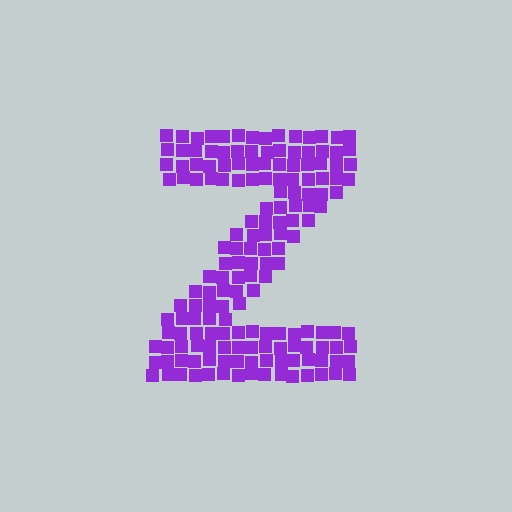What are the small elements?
The small elements are squares.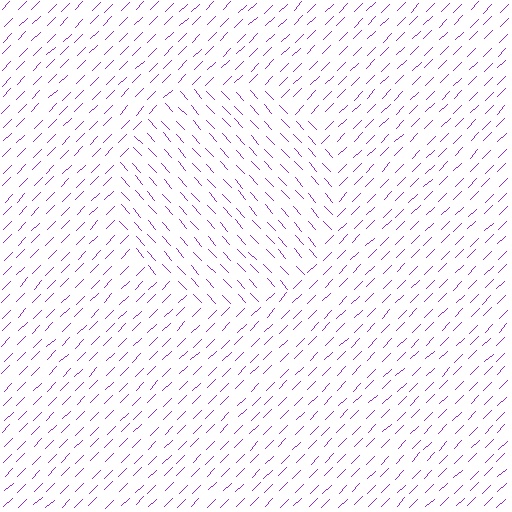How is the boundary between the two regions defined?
The boundary is defined purely by a change in line orientation (approximately 87 degrees difference). All lines are the same color and thickness.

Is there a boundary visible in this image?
Yes, there is a texture boundary formed by a change in line orientation.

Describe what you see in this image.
The image is filled with small purple line segments. A circle region in the image has lines oriented differently from the surrounding lines, creating a visible texture boundary.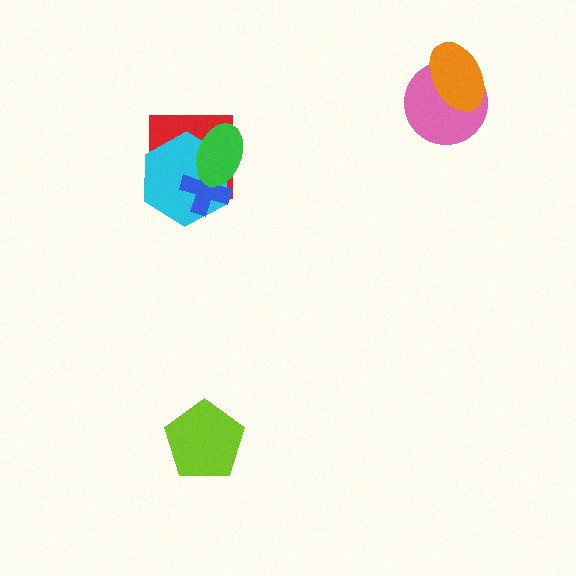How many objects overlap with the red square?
3 objects overlap with the red square.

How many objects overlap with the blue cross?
3 objects overlap with the blue cross.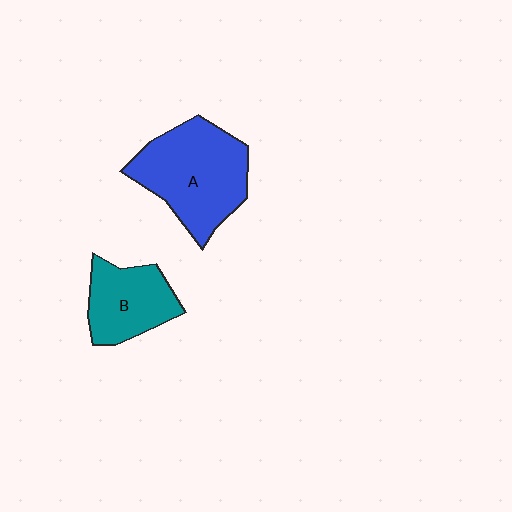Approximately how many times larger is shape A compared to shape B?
Approximately 1.6 times.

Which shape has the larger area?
Shape A (blue).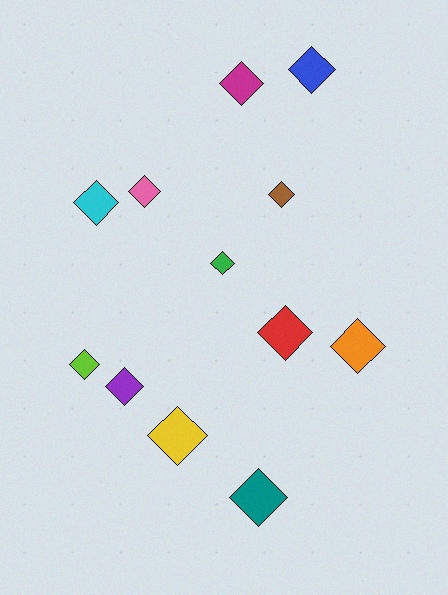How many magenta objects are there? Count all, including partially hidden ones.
There is 1 magenta object.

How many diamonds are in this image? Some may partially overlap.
There are 12 diamonds.